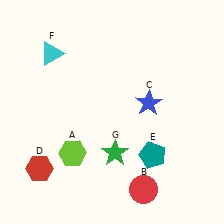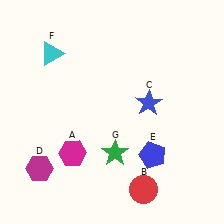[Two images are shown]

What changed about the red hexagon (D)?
In Image 1, D is red. In Image 2, it changed to magenta.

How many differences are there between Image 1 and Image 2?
There are 3 differences between the two images.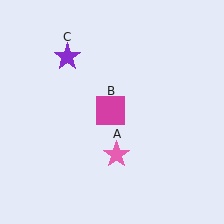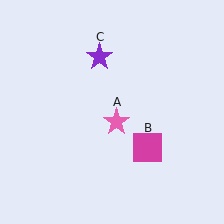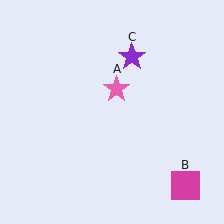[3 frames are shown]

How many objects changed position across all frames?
3 objects changed position: pink star (object A), magenta square (object B), purple star (object C).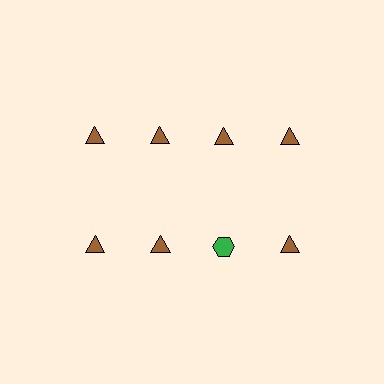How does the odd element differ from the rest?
It differs in both color (green instead of brown) and shape (hexagon instead of triangle).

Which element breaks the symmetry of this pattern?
The green hexagon in the second row, center column breaks the symmetry. All other shapes are brown triangles.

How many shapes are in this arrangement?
There are 8 shapes arranged in a grid pattern.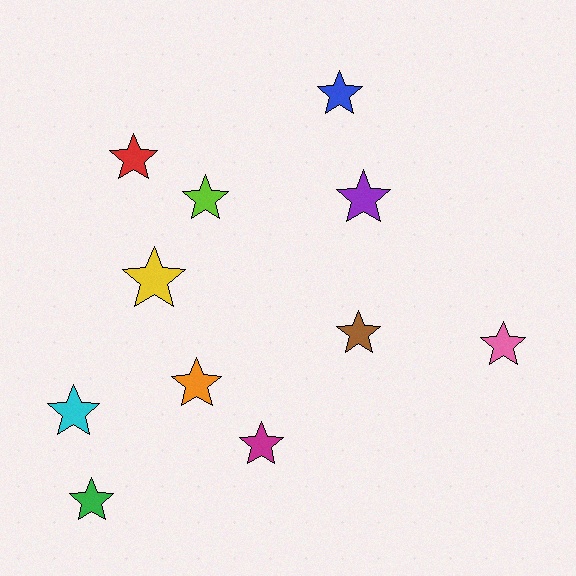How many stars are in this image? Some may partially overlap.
There are 11 stars.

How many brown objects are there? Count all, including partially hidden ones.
There is 1 brown object.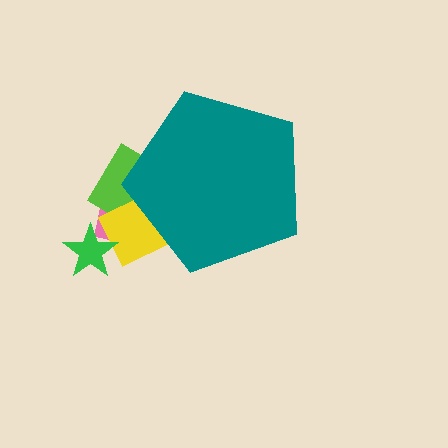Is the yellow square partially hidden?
Yes, the yellow square is partially hidden behind the teal pentagon.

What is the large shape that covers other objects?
A teal pentagon.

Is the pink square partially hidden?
Yes, the pink square is partially hidden behind the teal pentagon.